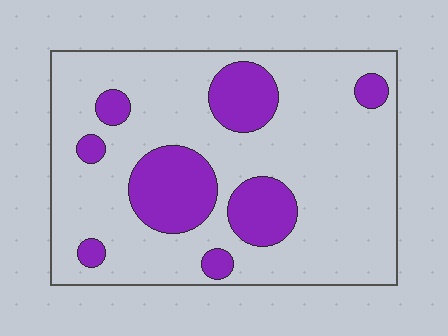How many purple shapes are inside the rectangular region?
8.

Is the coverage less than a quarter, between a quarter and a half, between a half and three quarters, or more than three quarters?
Less than a quarter.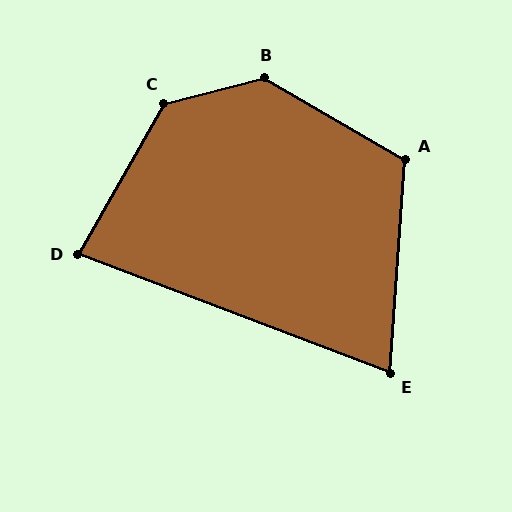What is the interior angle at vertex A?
Approximately 116 degrees (obtuse).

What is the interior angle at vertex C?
Approximately 134 degrees (obtuse).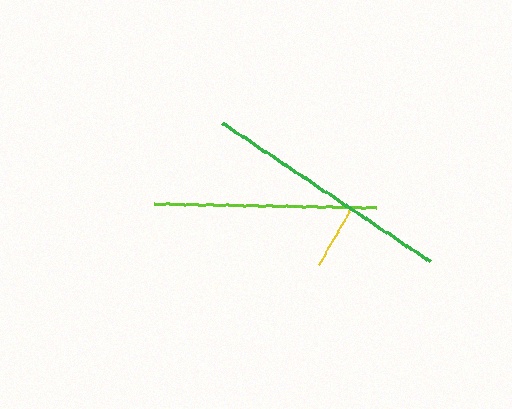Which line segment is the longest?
The green line is the longest at approximately 250 pixels.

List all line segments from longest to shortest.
From longest to shortest: green, lime, yellow.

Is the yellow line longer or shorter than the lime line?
The lime line is longer than the yellow line.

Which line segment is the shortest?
The yellow line is the shortest at approximately 67 pixels.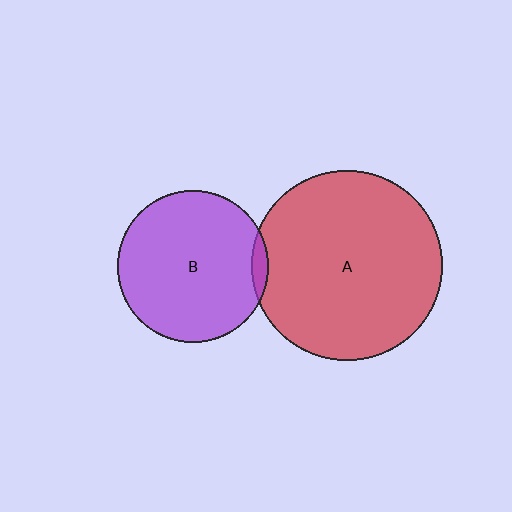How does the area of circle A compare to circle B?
Approximately 1.6 times.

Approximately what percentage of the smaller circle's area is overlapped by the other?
Approximately 5%.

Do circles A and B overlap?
Yes.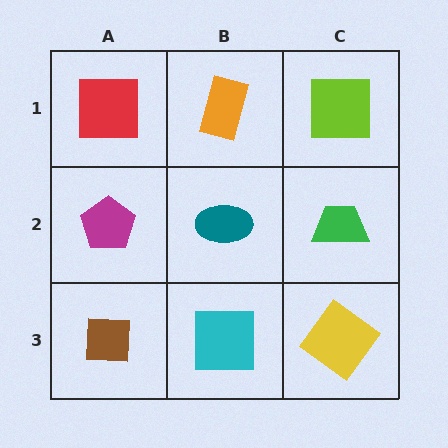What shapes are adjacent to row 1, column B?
A teal ellipse (row 2, column B), a red square (row 1, column A), a lime square (row 1, column C).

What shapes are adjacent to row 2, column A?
A red square (row 1, column A), a brown square (row 3, column A), a teal ellipse (row 2, column B).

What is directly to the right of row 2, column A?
A teal ellipse.